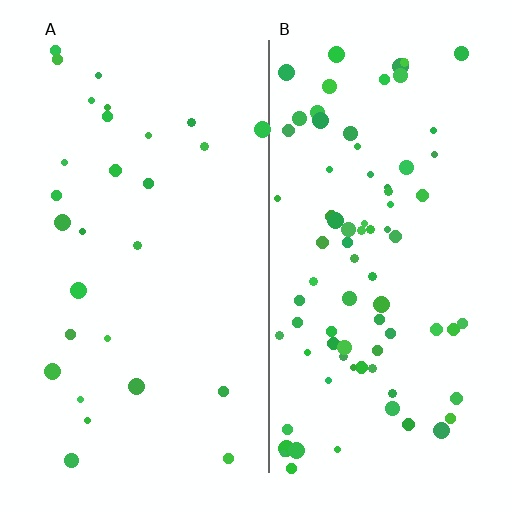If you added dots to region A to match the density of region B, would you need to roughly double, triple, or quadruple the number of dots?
Approximately triple.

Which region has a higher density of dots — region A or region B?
B (the right).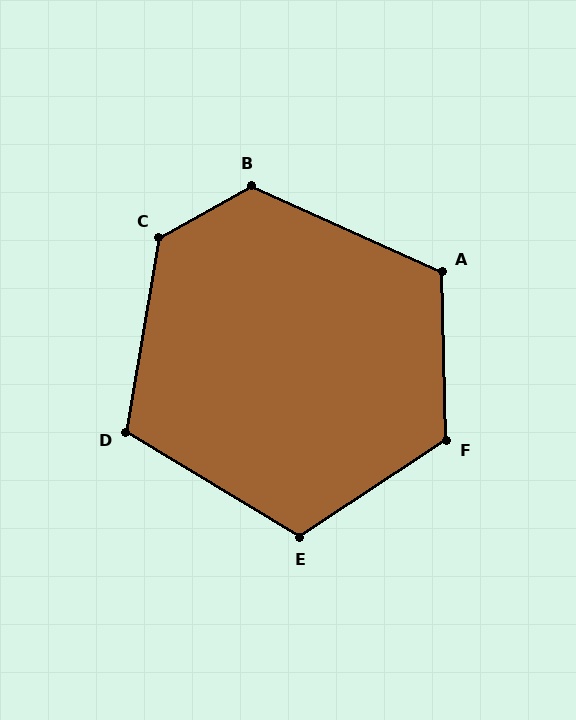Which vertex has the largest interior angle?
C, at approximately 129 degrees.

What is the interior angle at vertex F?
Approximately 122 degrees (obtuse).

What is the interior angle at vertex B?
Approximately 127 degrees (obtuse).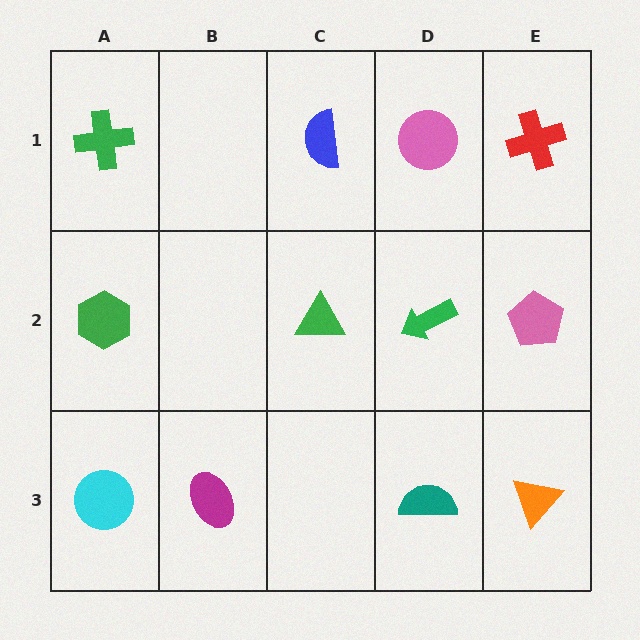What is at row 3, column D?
A teal semicircle.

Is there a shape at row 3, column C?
No, that cell is empty.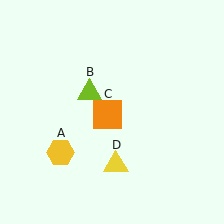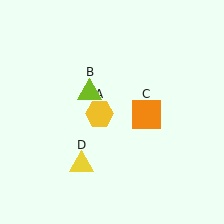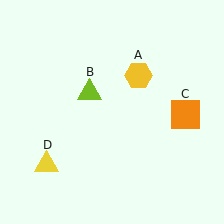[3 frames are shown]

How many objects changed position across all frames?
3 objects changed position: yellow hexagon (object A), orange square (object C), yellow triangle (object D).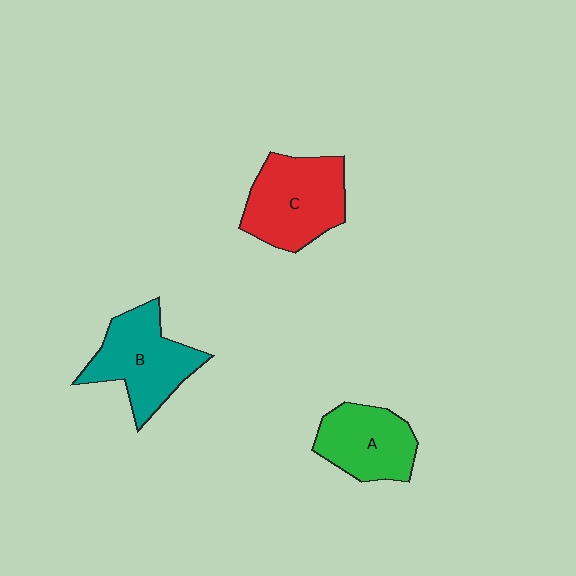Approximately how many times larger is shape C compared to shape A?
Approximately 1.3 times.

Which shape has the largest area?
Shape C (red).